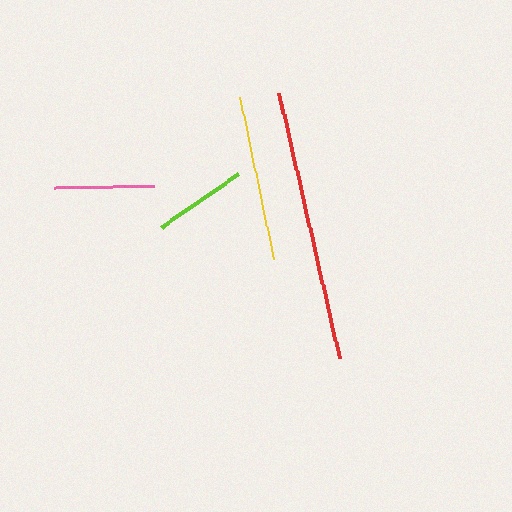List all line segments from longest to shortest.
From longest to shortest: red, yellow, pink, lime.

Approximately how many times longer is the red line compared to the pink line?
The red line is approximately 2.7 times the length of the pink line.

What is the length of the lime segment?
The lime segment is approximately 93 pixels long.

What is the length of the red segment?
The red segment is approximately 272 pixels long.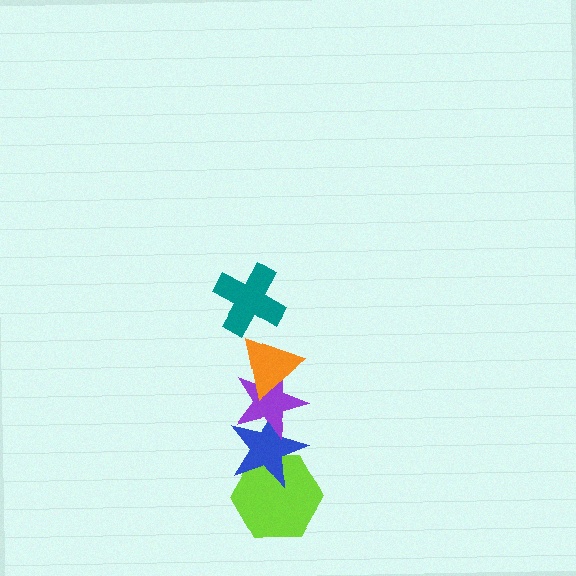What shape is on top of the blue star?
The purple star is on top of the blue star.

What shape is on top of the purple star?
The orange triangle is on top of the purple star.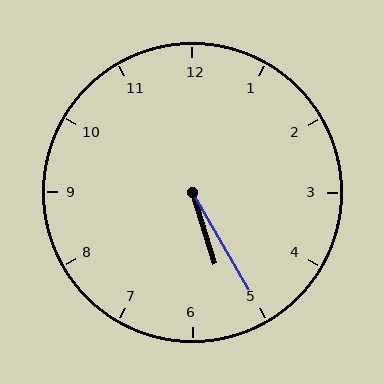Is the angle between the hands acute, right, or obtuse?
It is acute.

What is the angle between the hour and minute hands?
Approximately 12 degrees.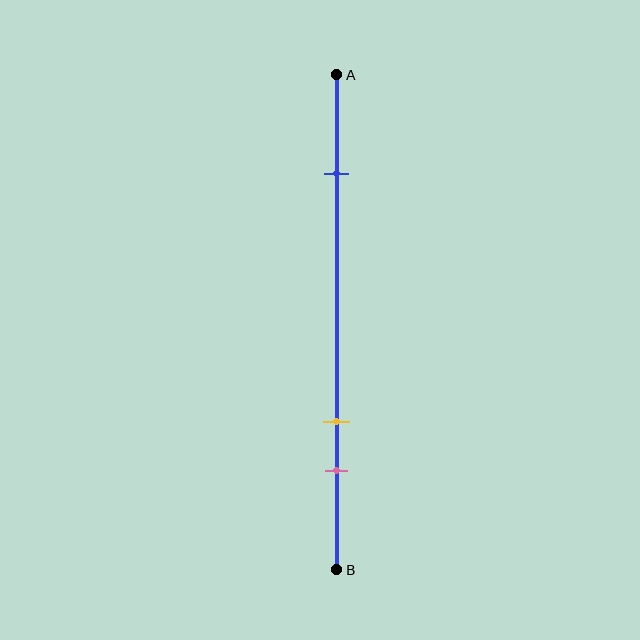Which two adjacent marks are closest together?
The yellow and pink marks are the closest adjacent pair.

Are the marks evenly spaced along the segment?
No, the marks are not evenly spaced.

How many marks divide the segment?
There are 3 marks dividing the segment.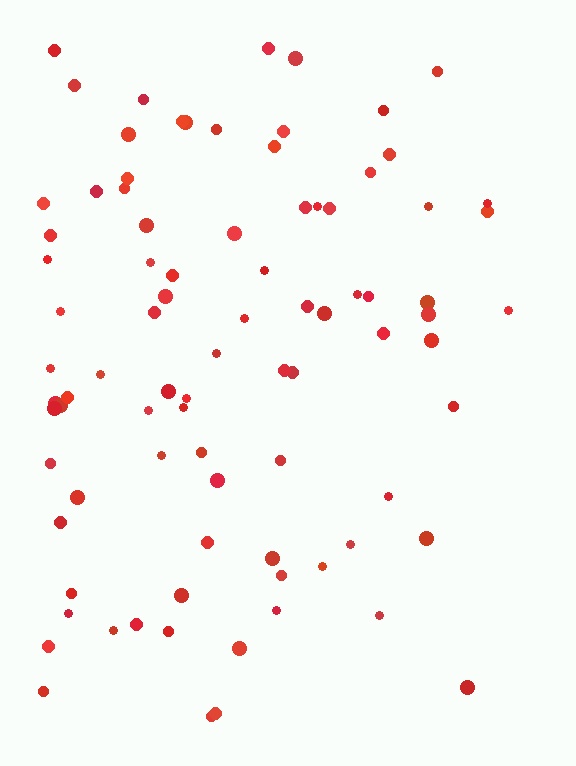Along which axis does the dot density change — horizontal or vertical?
Horizontal.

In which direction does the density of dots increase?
From right to left, with the left side densest.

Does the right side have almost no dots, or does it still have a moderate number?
Still a moderate number, just noticeably fewer than the left.